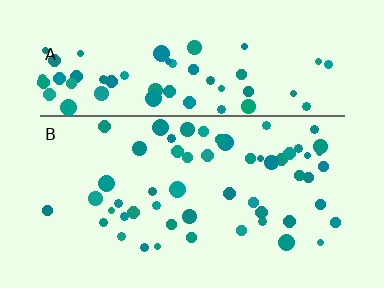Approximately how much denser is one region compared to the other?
Approximately 1.2× — region A over region B.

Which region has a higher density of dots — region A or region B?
A (the top).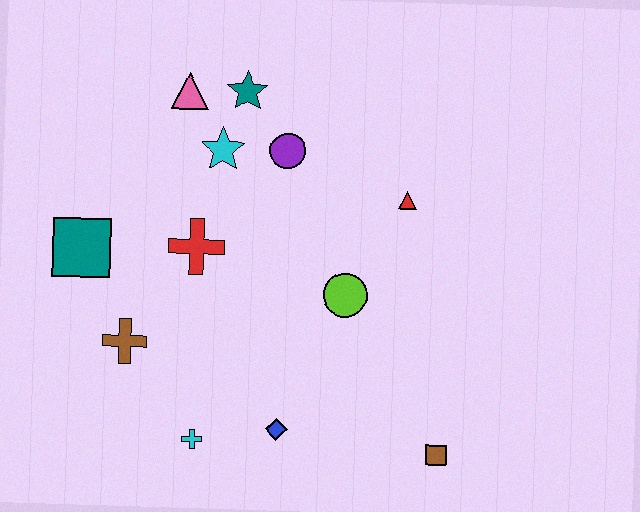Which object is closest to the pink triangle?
The teal star is closest to the pink triangle.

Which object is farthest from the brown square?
The pink triangle is farthest from the brown square.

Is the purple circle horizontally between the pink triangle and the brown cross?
No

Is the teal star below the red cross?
No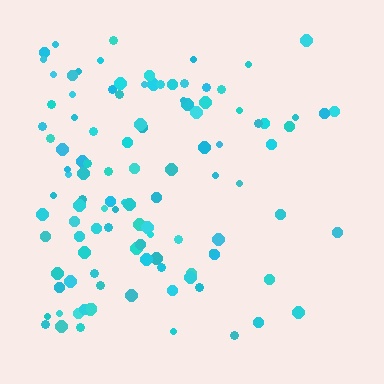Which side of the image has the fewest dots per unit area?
The right.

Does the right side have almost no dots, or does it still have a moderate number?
Still a moderate number, just noticeably fewer than the left.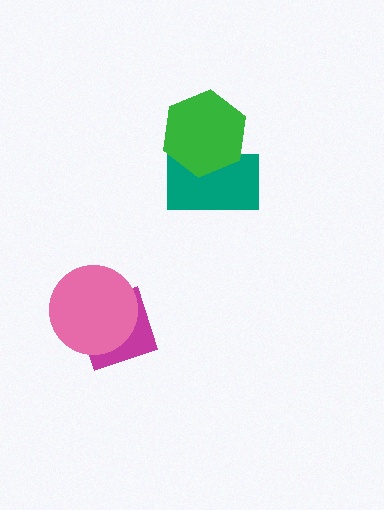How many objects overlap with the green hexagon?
1 object overlaps with the green hexagon.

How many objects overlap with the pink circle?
1 object overlaps with the pink circle.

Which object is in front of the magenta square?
The pink circle is in front of the magenta square.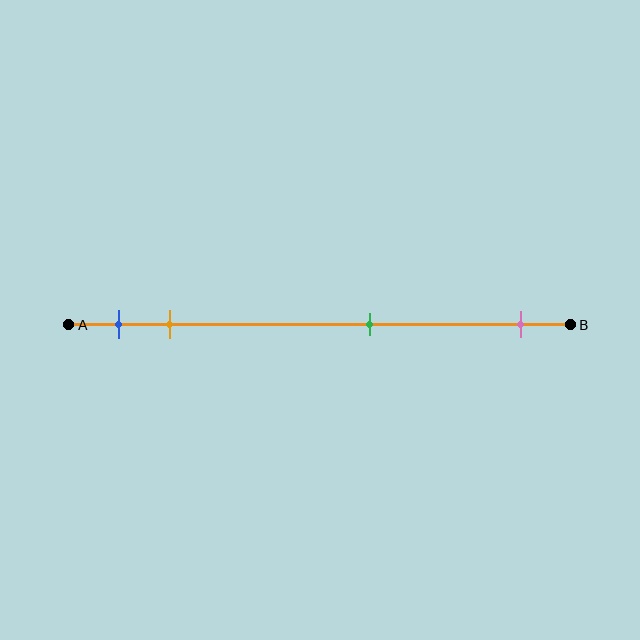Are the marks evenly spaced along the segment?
No, the marks are not evenly spaced.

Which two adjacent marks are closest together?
The blue and orange marks are the closest adjacent pair.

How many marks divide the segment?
There are 4 marks dividing the segment.